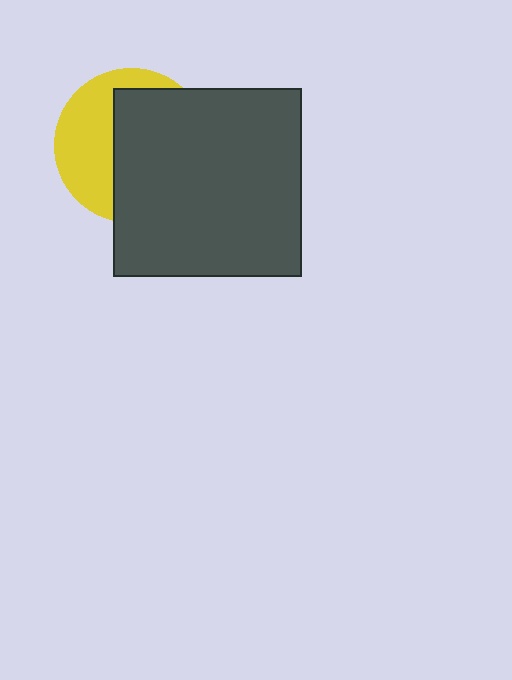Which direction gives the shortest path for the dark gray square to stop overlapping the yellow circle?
Moving right gives the shortest separation.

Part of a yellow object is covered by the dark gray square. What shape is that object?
It is a circle.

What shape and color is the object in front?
The object in front is a dark gray square.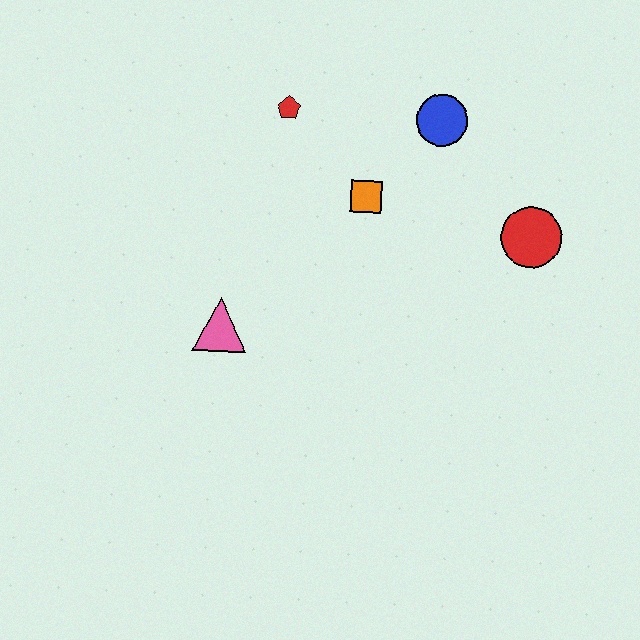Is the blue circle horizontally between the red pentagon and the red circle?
Yes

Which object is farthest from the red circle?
The pink triangle is farthest from the red circle.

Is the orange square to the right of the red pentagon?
Yes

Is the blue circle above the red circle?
Yes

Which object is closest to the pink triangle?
The orange square is closest to the pink triangle.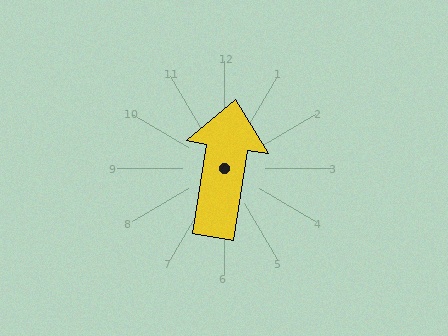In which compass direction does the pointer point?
North.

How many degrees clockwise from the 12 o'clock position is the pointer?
Approximately 9 degrees.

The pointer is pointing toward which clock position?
Roughly 12 o'clock.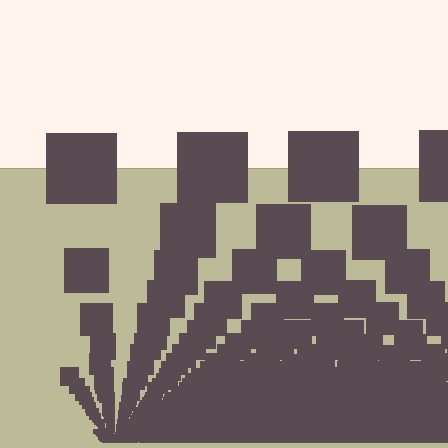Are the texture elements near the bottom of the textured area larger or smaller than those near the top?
Smaller. The gradient is inverted — elements near the bottom are smaller and denser.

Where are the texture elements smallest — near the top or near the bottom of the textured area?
Near the bottom.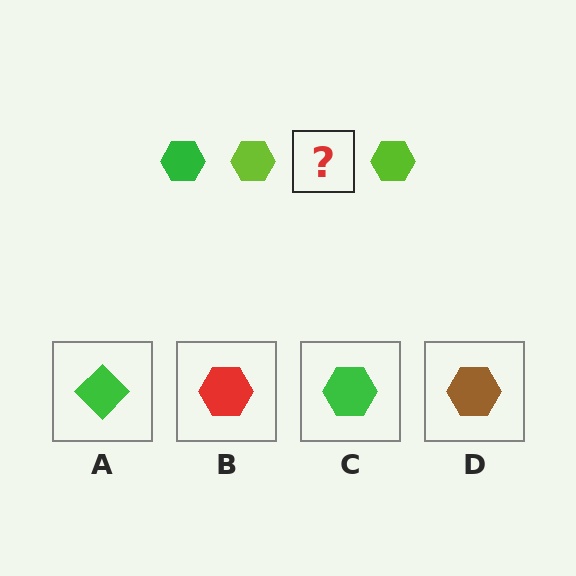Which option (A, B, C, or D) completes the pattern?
C.